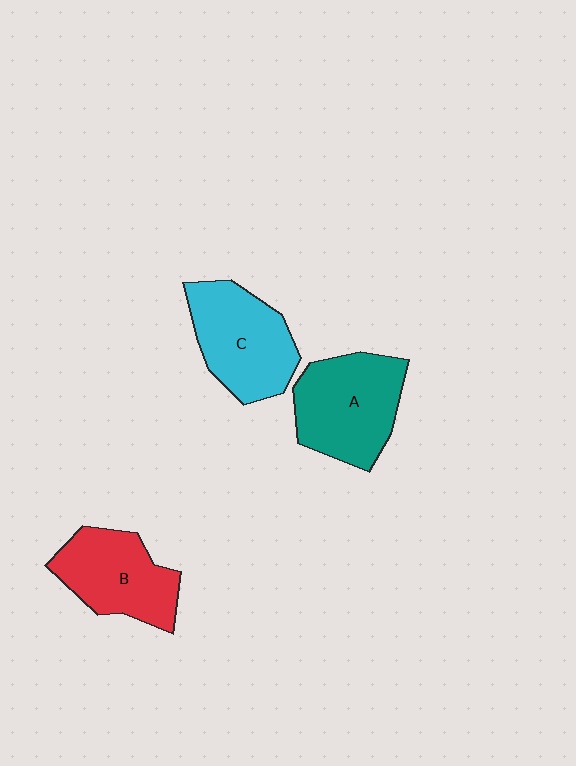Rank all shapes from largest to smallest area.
From largest to smallest: A (teal), C (cyan), B (red).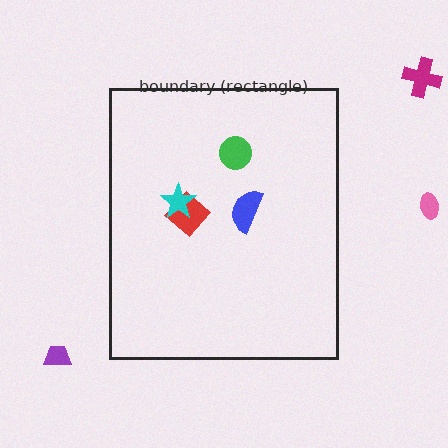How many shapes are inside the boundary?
4 inside, 3 outside.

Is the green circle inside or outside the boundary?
Inside.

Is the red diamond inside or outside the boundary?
Inside.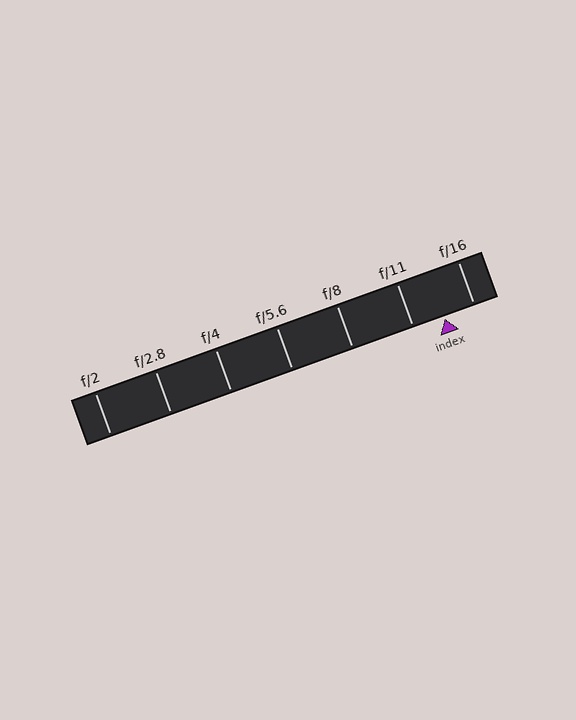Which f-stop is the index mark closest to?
The index mark is closest to f/16.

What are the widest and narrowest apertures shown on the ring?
The widest aperture shown is f/2 and the narrowest is f/16.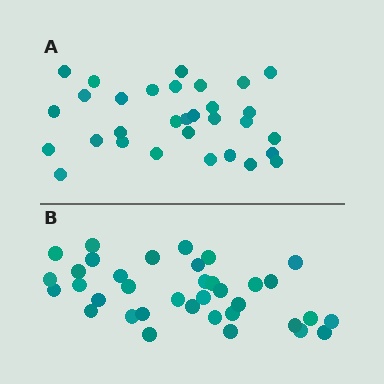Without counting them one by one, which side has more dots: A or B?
Region B (the bottom region) has more dots.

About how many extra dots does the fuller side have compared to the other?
Region B has about 5 more dots than region A.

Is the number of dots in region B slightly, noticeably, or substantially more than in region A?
Region B has only slightly more — the two regions are fairly close. The ratio is roughly 1.2 to 1.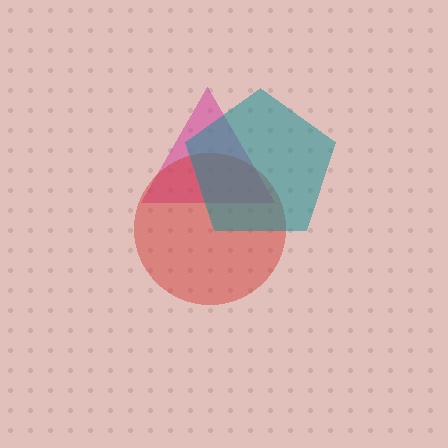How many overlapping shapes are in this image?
There are 3 overlapping shapes in the image.